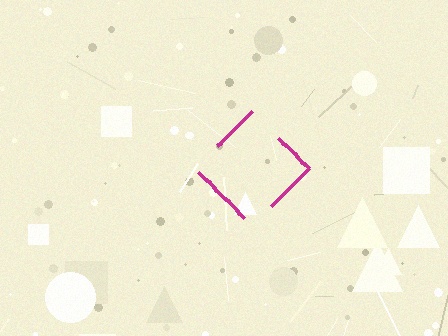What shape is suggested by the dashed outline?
The dashed outline suggests a diamond.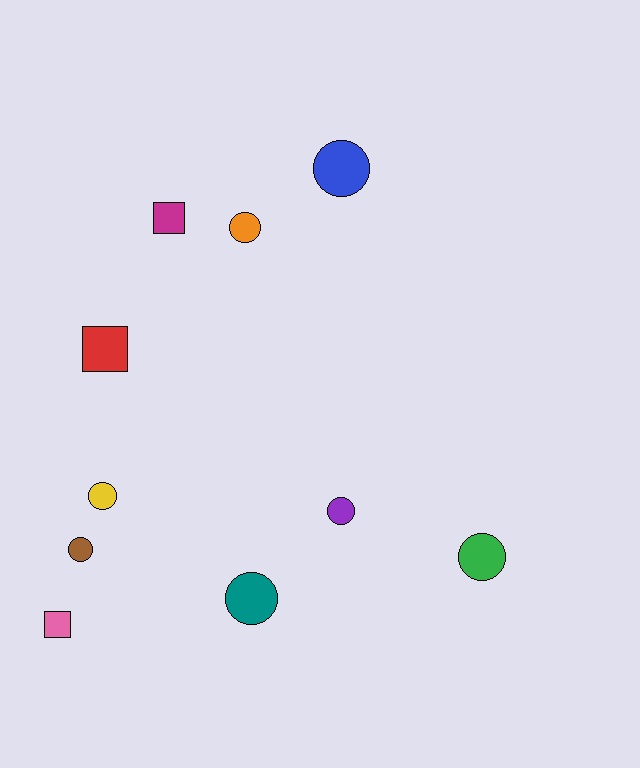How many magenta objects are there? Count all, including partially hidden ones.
There is 1 magenta object.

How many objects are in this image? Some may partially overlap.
There are 10 objects.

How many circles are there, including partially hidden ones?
There are 7 circles.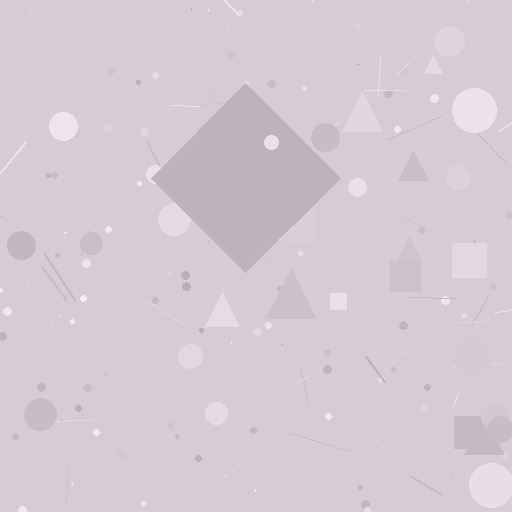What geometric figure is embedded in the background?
A diamond is embedded in the background.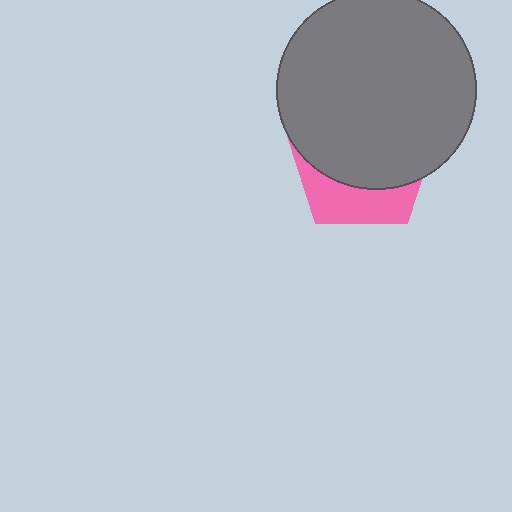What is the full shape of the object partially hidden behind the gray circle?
The partially hidden object is a pink pentagon.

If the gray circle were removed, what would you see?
You would see the complete pink pentagon.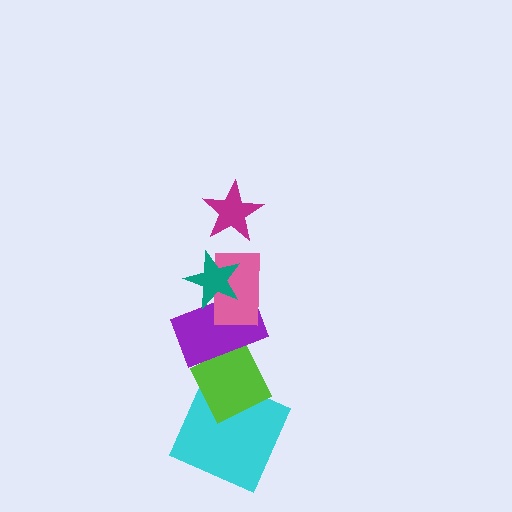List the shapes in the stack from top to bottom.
From top to bottom: the magenta star, the teal star, the pink rectangle, the purple rectangle, the lime diamond, the cyan square.